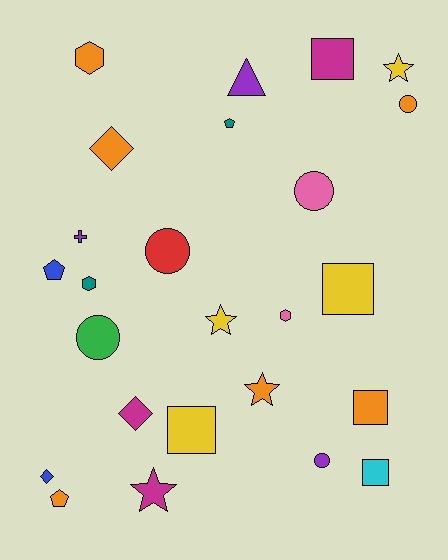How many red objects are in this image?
There is 1 red object.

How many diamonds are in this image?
There are 3 diamonds.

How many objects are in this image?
There are 25 objects.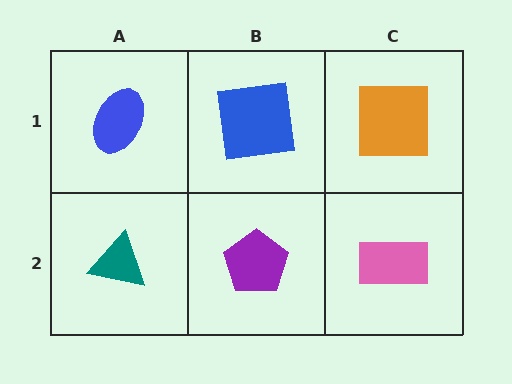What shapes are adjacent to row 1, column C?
A pink rectangle (row 2, column C), a blue square (row 1, column B).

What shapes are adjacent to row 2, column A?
A blue ellipse (row 1, column A), a purple pentagon (row 2, column B).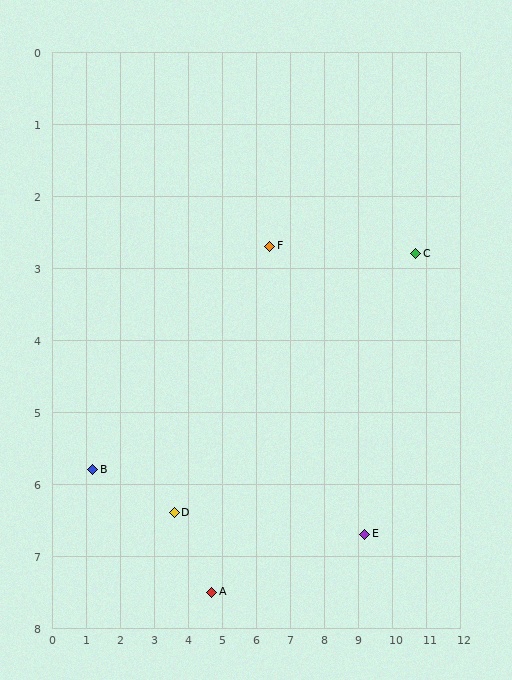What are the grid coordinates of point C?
Point C is at approximately (10.7, 2.8).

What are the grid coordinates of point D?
Point D is at approximately (3.6, 6.4).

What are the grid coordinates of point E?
Point E is at approximately (9.2, 6.7).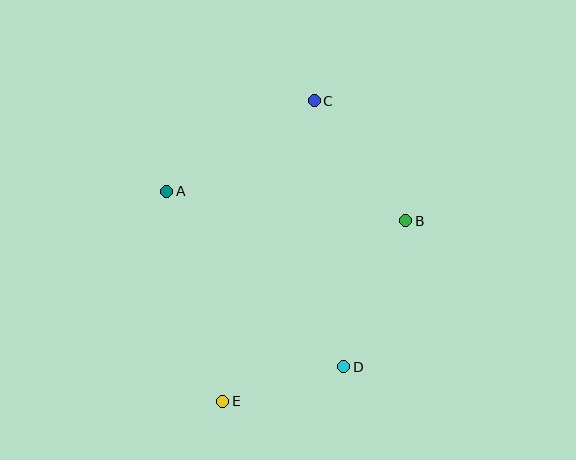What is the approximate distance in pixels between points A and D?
The distance between A and D is approximately 249 pixels.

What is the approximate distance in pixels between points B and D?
The distance between B and D is approximately 159 pixels.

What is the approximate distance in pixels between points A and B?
The distance between A and B is approximately 240 pixels.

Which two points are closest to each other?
Points D and E are closest to each other.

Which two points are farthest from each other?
Points C and E are farthest from each other.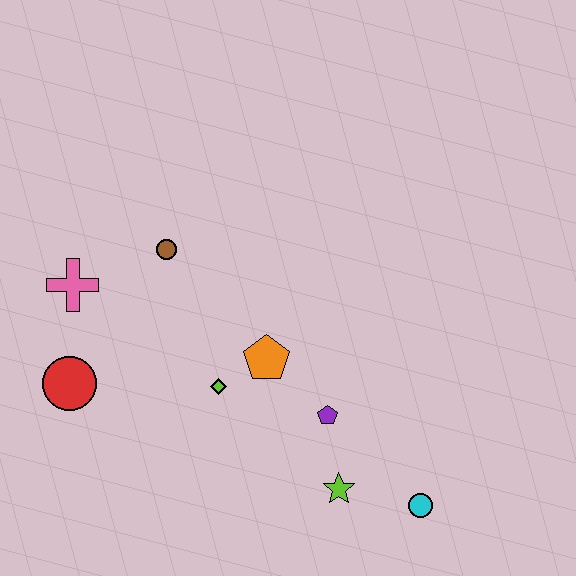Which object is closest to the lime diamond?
The orange pentagon is closest to the lime diamond.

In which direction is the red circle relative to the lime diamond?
The red circle is to the left of the lime diamond.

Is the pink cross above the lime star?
Yes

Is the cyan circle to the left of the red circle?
No